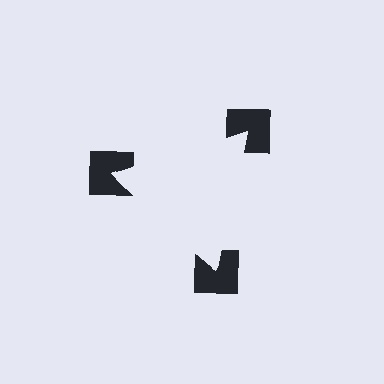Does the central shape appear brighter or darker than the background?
It typically appears slightly brighter than the background, even though no actual brightness change is drawn.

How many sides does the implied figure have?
3 sides.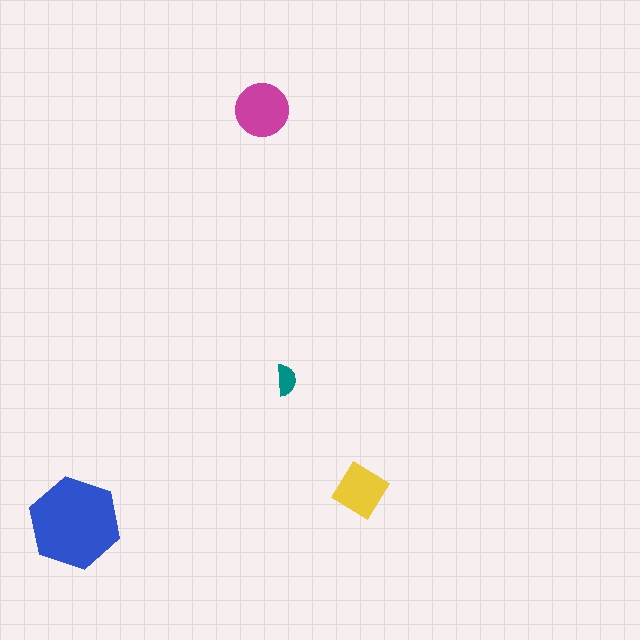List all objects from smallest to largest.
The teal semicircle, the yellow diamond, the magenta circle, the blue hexagon.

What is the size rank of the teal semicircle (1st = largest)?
4th.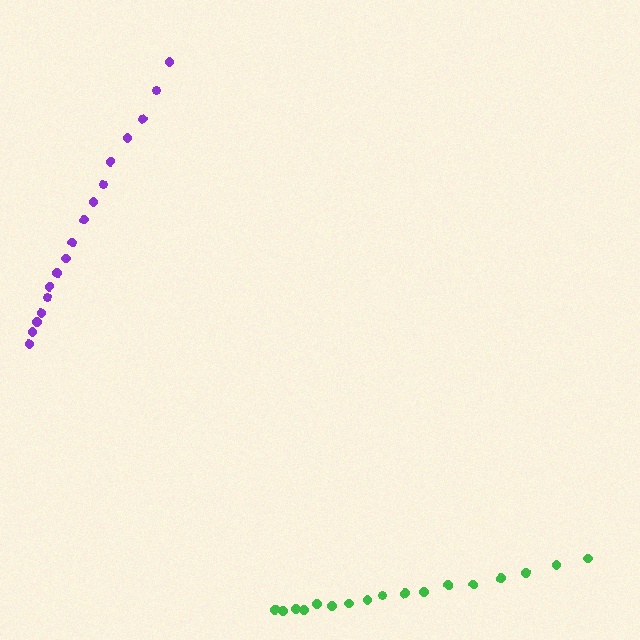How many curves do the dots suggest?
There are 2 distinct paths.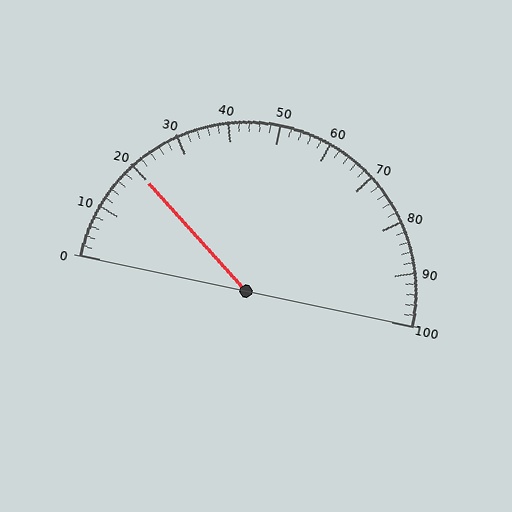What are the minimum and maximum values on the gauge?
The gauge ranges from 0 to 100.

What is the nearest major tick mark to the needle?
The nearest major tick mark is 20.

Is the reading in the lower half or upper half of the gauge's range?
The reading is in the lower half of the range (0 to 100).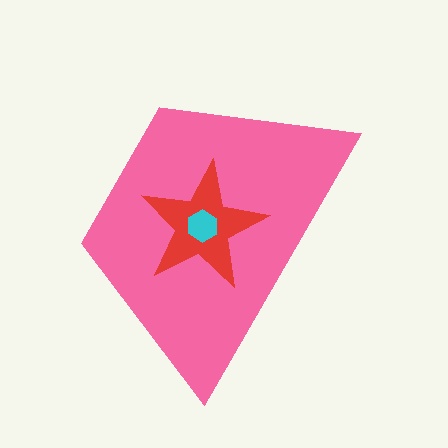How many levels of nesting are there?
3.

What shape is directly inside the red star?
The cyan hexagon.